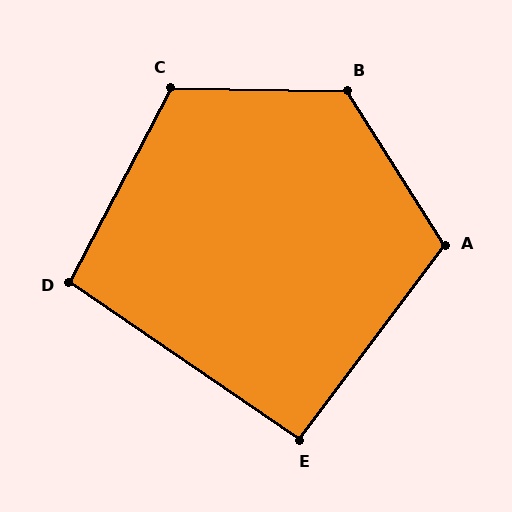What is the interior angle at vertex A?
Approximately 111 degrees (obtuse).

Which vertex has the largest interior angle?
B, at approximately 123 degrees.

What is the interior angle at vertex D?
Approximately 97 degrees (obtuse).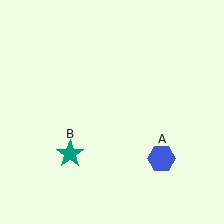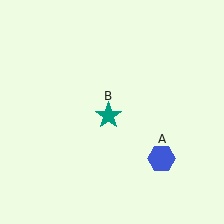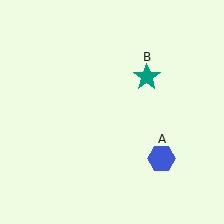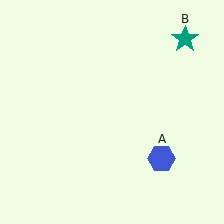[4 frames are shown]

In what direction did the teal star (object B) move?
The teal star (object B) moved up and to the right.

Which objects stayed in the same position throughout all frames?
Blue hexagon (object A) remained stationary.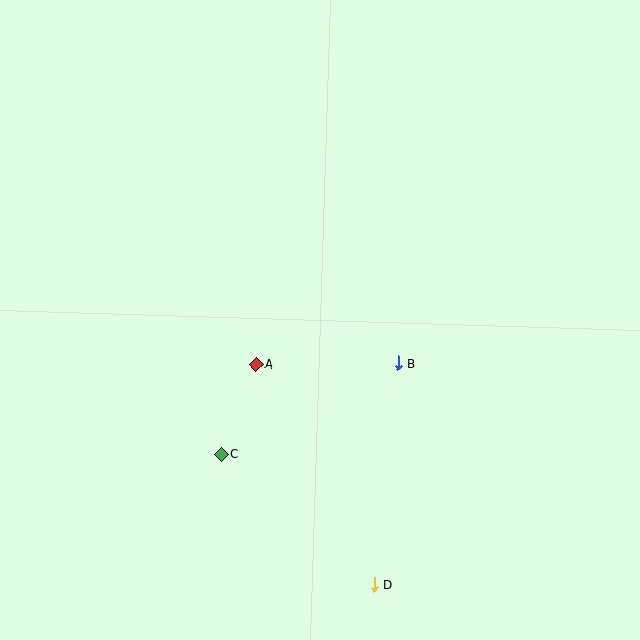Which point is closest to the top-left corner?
Point A is closest to the top-left corner.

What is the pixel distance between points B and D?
The distance between B and D is 223 pixels.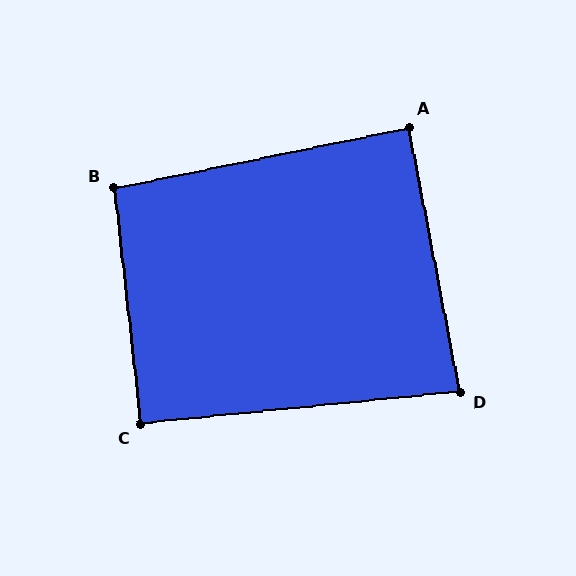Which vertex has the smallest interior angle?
D, at approximately 85 degrees.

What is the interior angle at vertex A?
Approximately 89 degrees (approximately right).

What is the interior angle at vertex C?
Approximately 91 degrees (approximately right).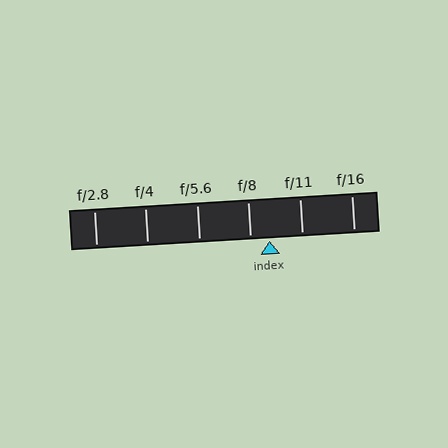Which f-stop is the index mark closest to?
The index mark is closest to f/8.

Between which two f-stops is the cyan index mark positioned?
The index mark is between f/8 and f/11.